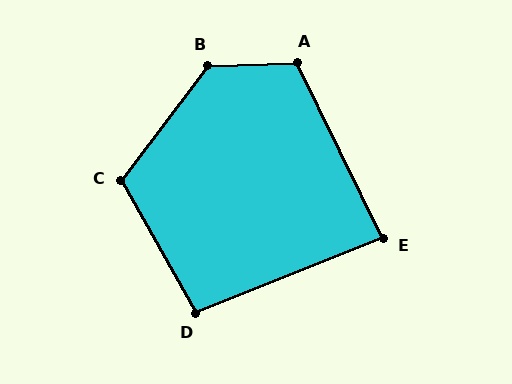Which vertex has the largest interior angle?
B, at approximately 129 degrees.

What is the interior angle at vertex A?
Approximately 115 degrees (obtuse).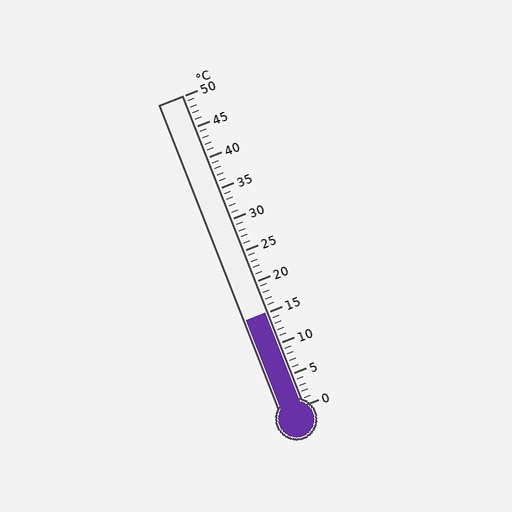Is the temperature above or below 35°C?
The temperature is below 35°C.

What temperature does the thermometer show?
The thermometer shows approximately 15°C.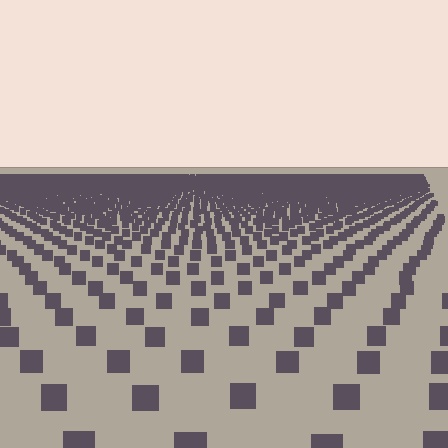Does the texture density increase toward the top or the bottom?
Density increases toward the top.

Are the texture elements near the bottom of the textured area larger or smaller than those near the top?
Larger. Near the bottom, elements are closer to the viewer and appear at a bigger on-screen size.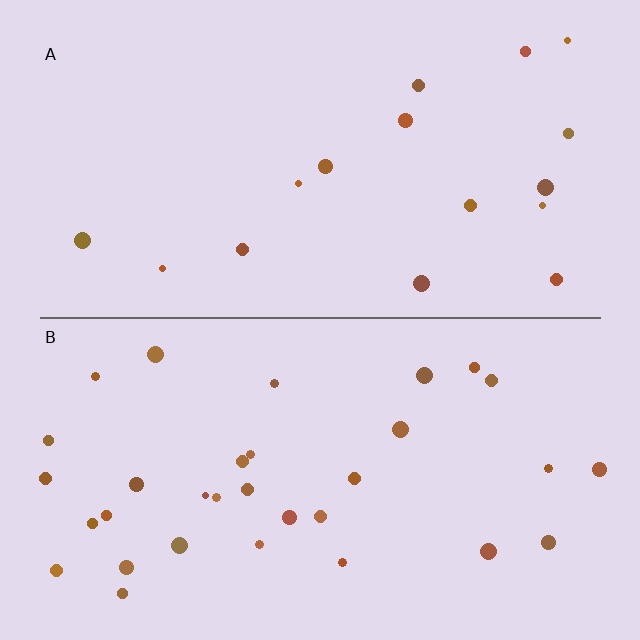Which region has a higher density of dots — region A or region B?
B (the bottom).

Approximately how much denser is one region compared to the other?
Approximately 2.0× — region B over region A.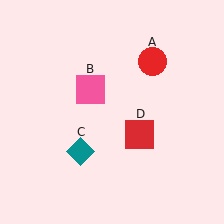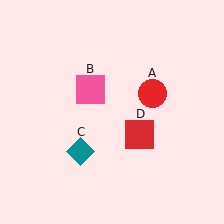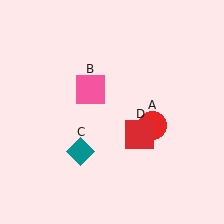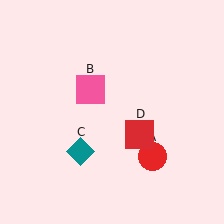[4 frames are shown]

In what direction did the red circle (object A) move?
The red circle (object A) moved down.